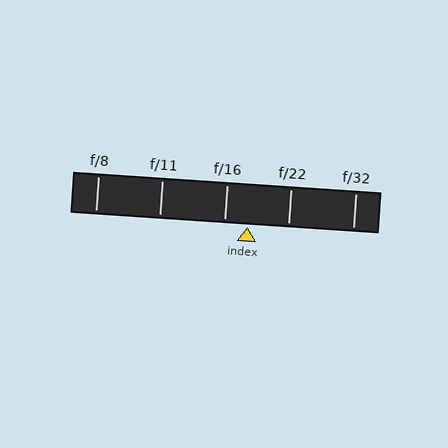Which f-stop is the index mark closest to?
The index mark is closest to f/16.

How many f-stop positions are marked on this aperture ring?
There are 5 f-stop positions marked.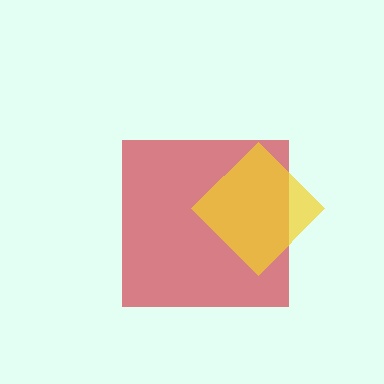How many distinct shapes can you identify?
There are 2 distinct shapes: a red square, a yellow diamond.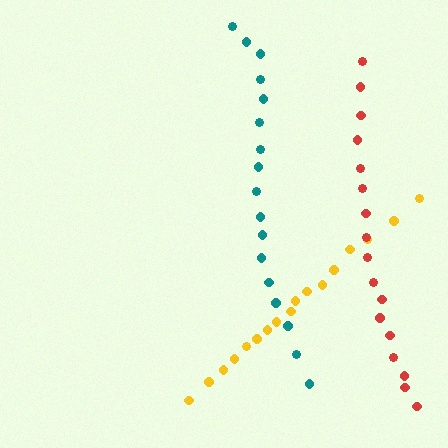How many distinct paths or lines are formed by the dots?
There are 3 distinct paths.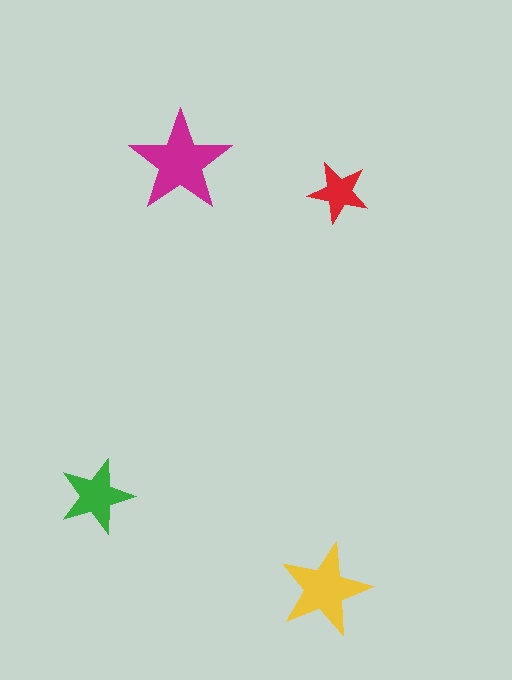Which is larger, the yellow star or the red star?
The yellow one.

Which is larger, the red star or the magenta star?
The magenta one.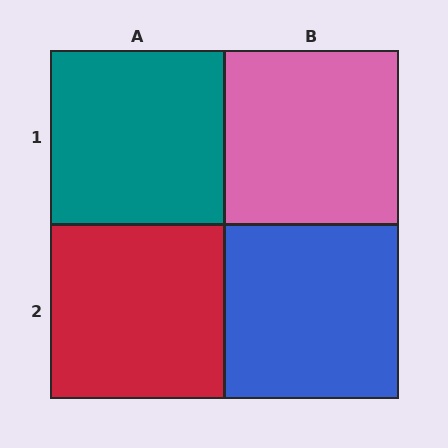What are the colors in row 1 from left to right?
Teal, pink.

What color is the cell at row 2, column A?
Red.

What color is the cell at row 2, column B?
Blue.